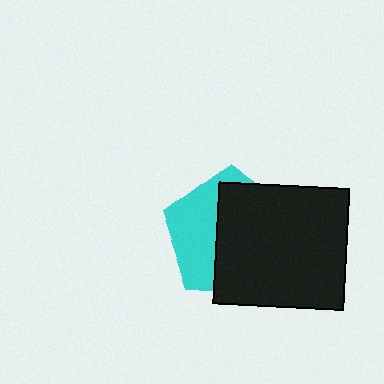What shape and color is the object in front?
The object in front is a black rectangle.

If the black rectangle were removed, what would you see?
You would see the complete cyan pentagon.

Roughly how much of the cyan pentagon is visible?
A small part of it is visible (roughly 39%).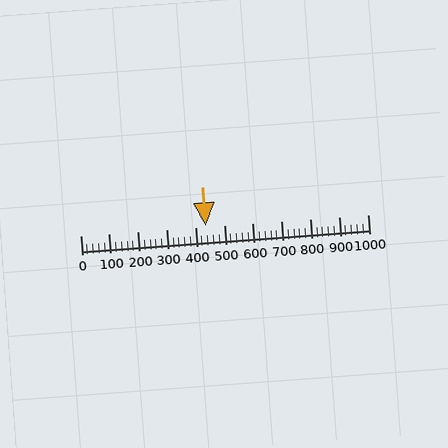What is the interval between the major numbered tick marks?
The major tick marks are spaced 100 units apart.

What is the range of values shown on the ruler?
The ruler shows values from 0 to 1000.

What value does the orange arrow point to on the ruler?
The orange arrow points to approximately 437.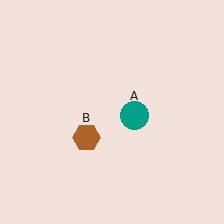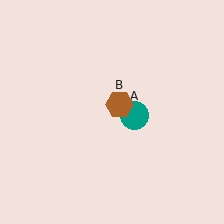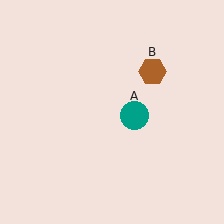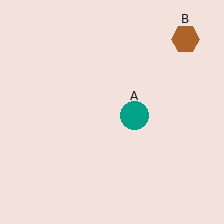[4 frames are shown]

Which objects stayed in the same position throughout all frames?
Teal circle (object A) remained stationary.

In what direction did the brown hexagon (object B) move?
The brown hexagon (object B) moved up and to the right.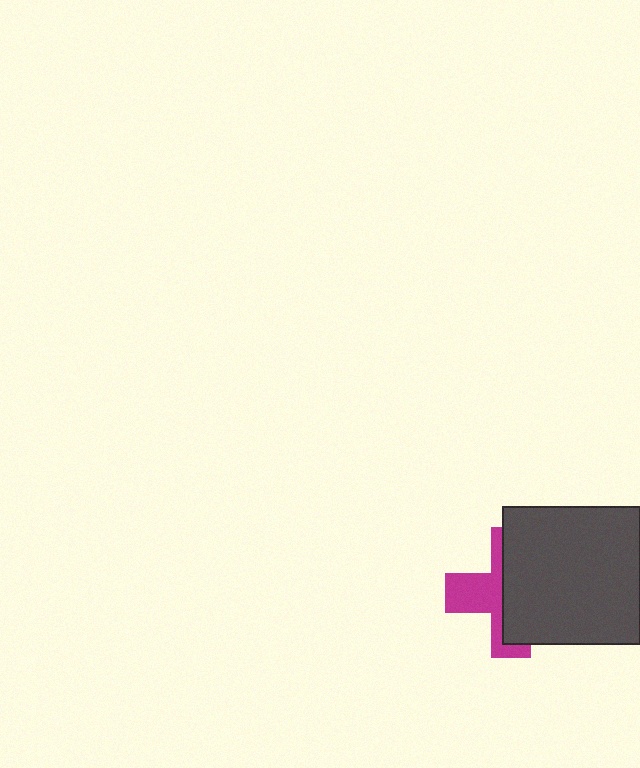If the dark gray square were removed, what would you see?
You would see the complete magenta cross.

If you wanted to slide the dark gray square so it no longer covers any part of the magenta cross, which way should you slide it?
Slide it right — that is the most direct way to separate the two shapes.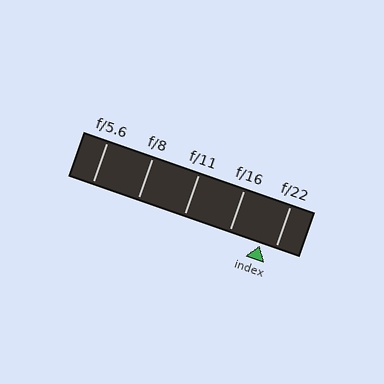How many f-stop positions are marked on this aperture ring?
There are 5 f-stop positions marked.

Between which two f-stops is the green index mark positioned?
The index mark is between f/16 and f/22.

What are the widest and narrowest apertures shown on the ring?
The widest aperture shown is f/5.6 and the narrowest is f/22.